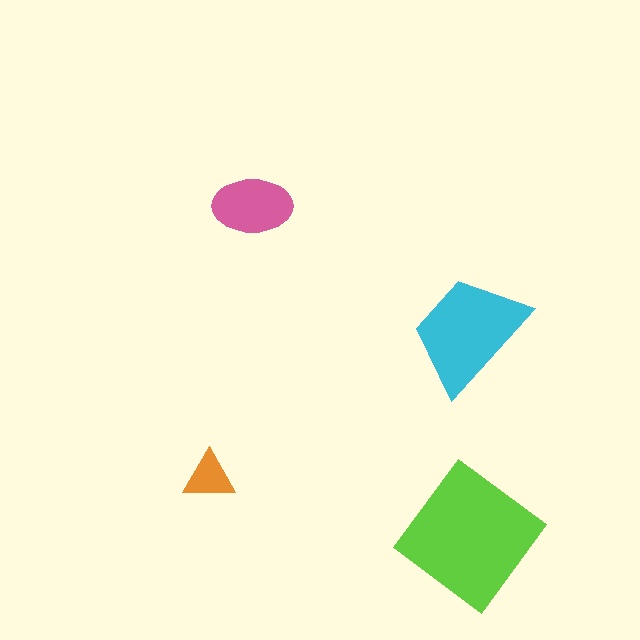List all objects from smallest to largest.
The orange triangle, the pink ellipse, the cyan trapezoid, the lime diamond.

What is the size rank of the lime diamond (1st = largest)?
1st.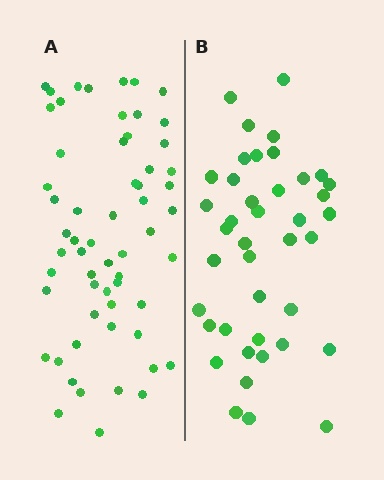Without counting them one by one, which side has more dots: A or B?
Region A (the left region) has more dots.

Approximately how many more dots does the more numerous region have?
Region A has approximately 20 more dots than region B.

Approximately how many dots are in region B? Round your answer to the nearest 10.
About 40 dots. (The exact count is 41, which rounds to 40.)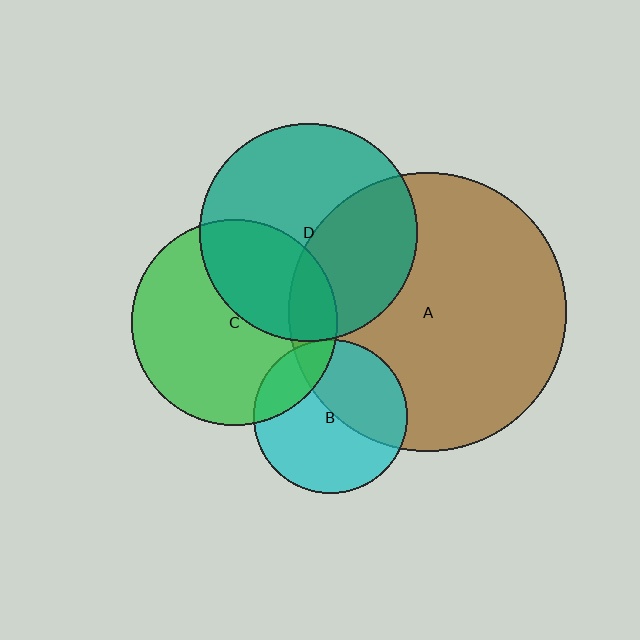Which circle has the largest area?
Circle A (brown).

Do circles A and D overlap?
Yes.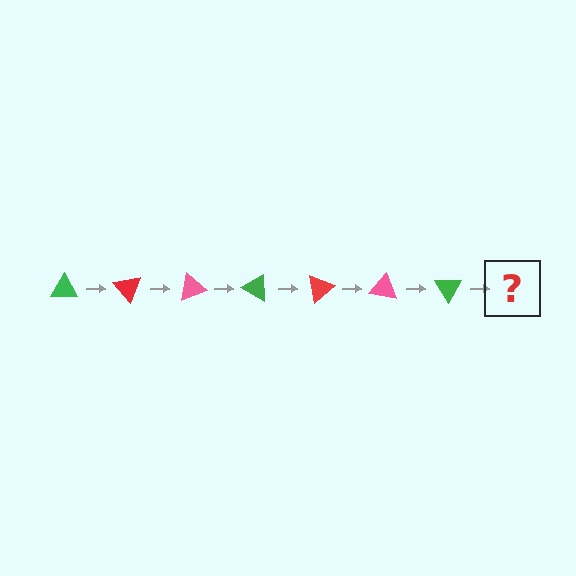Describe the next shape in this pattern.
It should be a red triangle, rotated 350 degrees from the start.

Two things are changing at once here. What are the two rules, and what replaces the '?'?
The two rules are that it rotates 50 degrees each step and the color cycles through green, red, and pink. The '?' should be a red triangle, rotated 350 degrees from the start.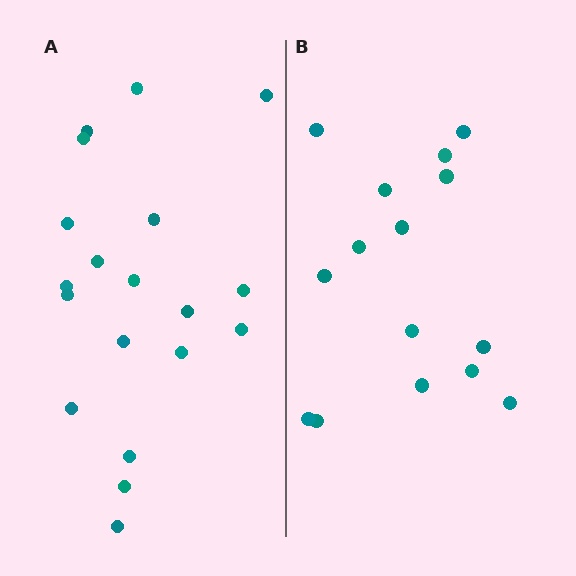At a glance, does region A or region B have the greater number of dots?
Region A (the left region) has more dots.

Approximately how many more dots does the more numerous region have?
Region A has about 4 more dots than region B.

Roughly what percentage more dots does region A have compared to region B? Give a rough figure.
About 25% more.